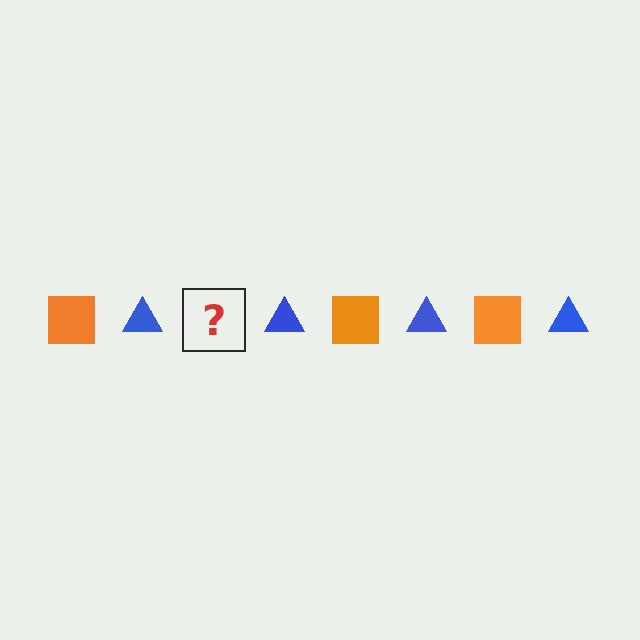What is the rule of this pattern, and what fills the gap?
The rule is that the pattern alternates between orange square and blue triangle. The gap should be filled with an orange square.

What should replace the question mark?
The question mark should be replaced with an orange square.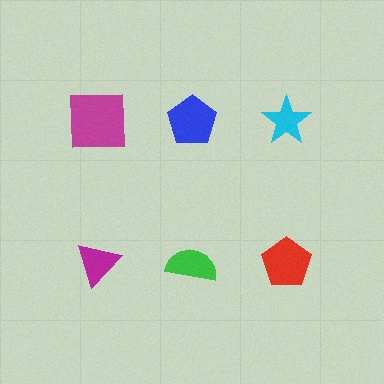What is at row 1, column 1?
A magenta square.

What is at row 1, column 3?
A cyan star.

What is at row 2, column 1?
A magenta triangle.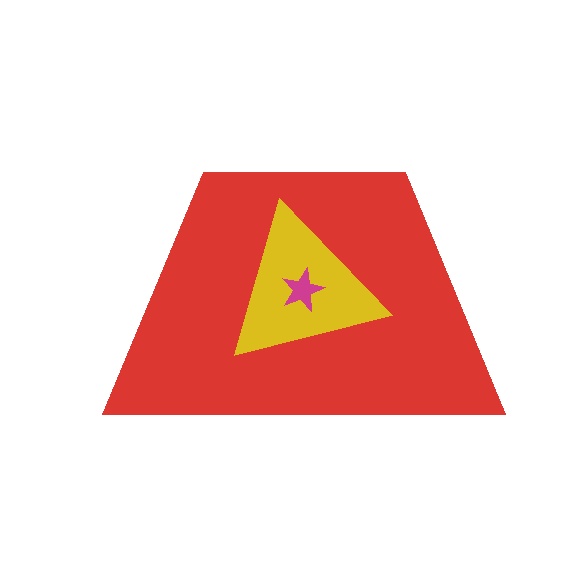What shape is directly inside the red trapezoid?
The yellow triangle.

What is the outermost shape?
The red trapezoid.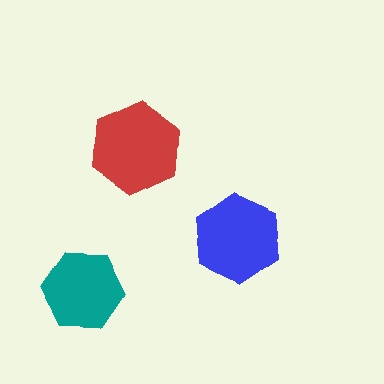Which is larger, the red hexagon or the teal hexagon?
The red one.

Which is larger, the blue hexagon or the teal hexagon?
The blue one.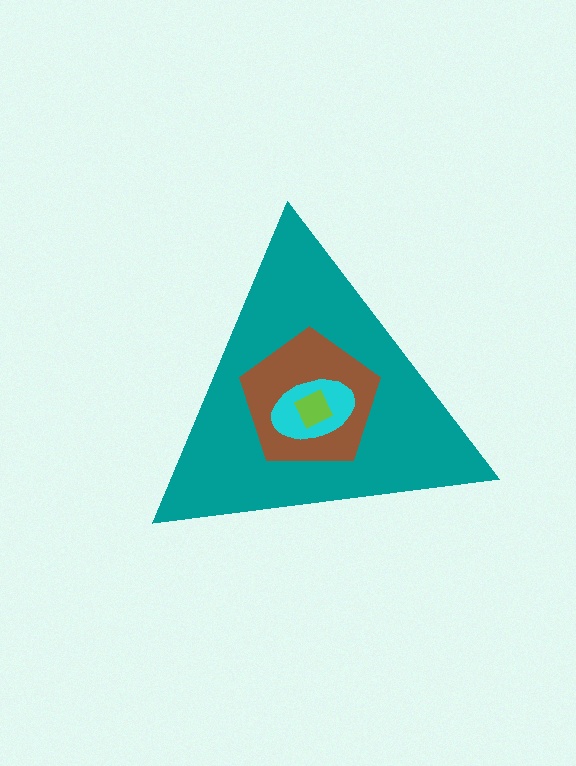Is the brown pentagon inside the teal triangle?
Yes.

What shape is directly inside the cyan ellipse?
The lime diamond.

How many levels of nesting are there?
4.